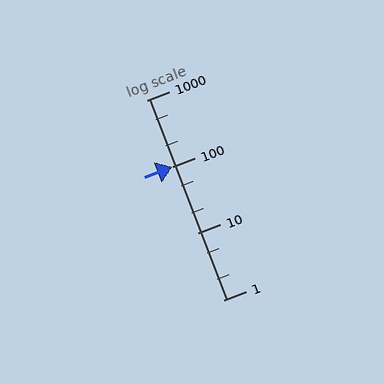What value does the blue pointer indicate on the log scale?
The pointer indicates approximately 100.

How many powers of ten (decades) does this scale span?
The scale spans 3 decades, from 1 to 1000.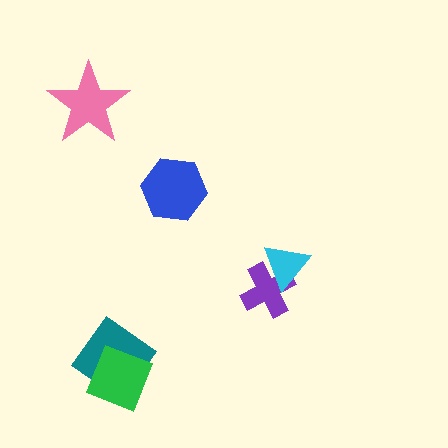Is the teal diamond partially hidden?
Yes, it is partially covered by another shape.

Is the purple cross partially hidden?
Yes, it is partially covered by another shape.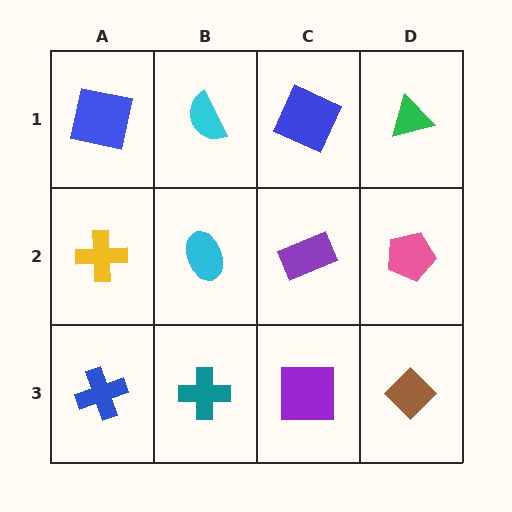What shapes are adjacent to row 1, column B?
A cyan ellipse (row 2, column B), a blue square (row 1, column A), a blue square (row 1, column C).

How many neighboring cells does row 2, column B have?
4.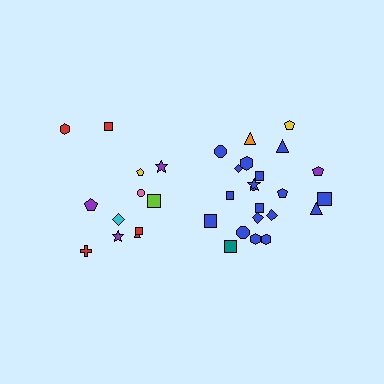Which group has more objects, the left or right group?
The right group.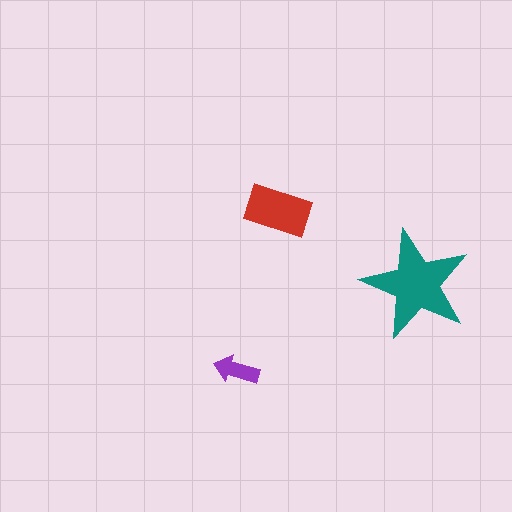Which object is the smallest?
The purple arrow.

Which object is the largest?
The teal star.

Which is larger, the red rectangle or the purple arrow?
The red rectangle.